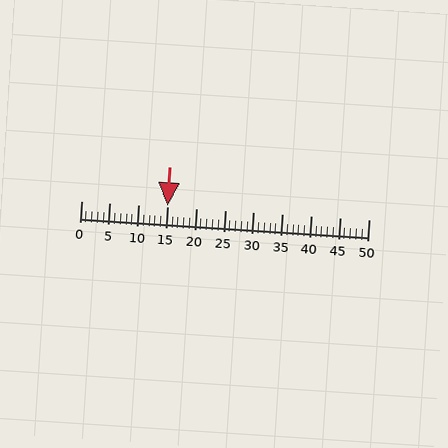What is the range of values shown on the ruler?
The ruler shows values from 0 to 50.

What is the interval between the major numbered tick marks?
The major tick marks are spaced 5 units apart.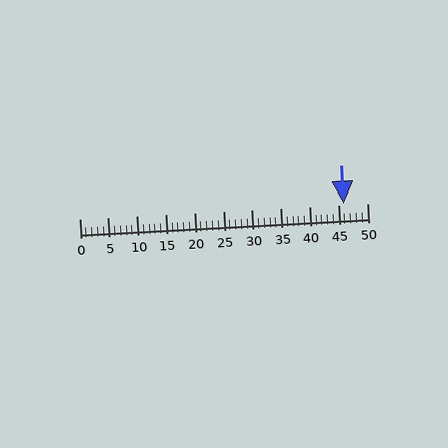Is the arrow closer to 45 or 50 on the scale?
The arrow is closer to 45.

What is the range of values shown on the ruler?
The ruler shows values from 0 to 50.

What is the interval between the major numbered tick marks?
The major tick marks are spaced 5 units apart.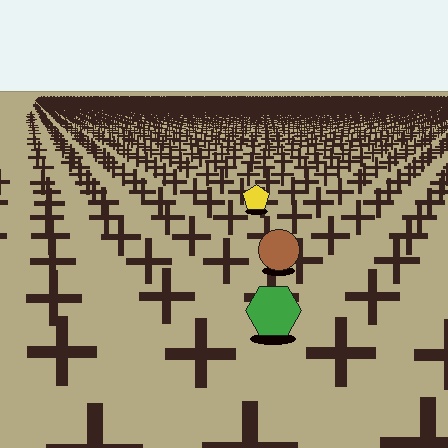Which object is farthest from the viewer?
The yellow pentagon is farthest from the viewer. It appears smaller and the ground texture around it is denser.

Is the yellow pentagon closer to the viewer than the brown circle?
No. The brown circle is closer — you can tell from the texture gradient: the ground texture is coarser near it.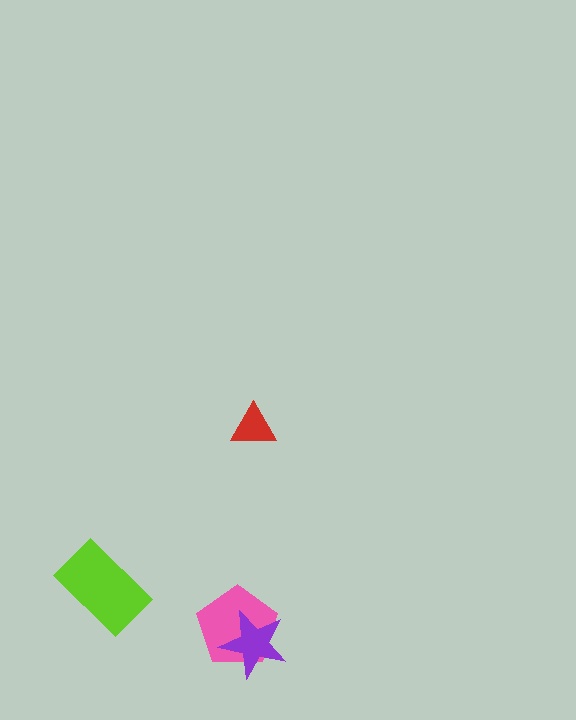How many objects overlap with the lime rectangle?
0 objects overlap with the lime rectangle.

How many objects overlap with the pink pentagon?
1 object overlaps with the pink pentagon.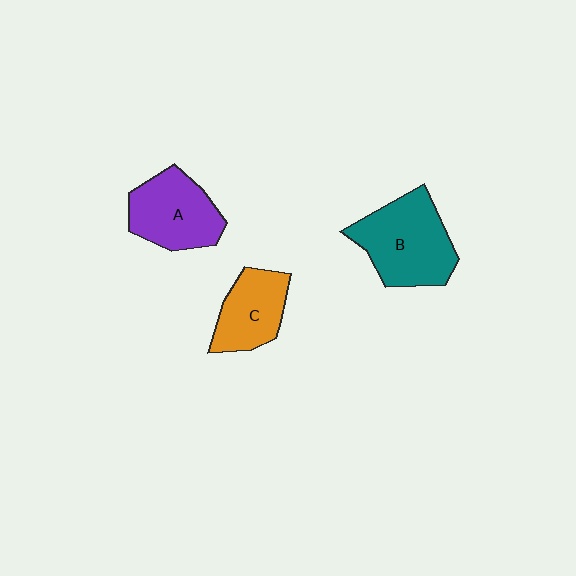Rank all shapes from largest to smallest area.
From largest to smallest: B (teal), A (purple), C (orange).